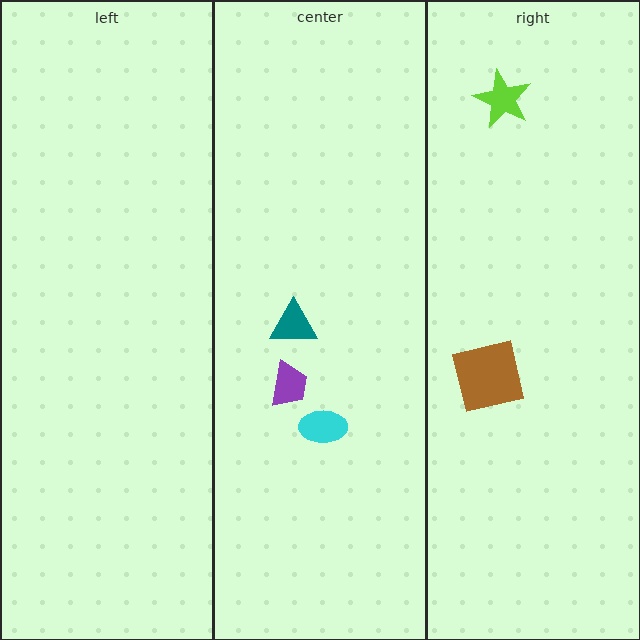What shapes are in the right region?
The lime star, the brown square.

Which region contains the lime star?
The right region.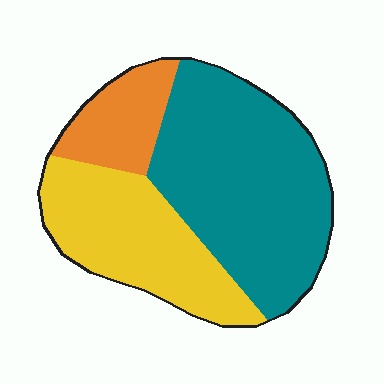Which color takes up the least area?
Orange, at roughly 15%.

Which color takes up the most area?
Teal, at roughly 50%.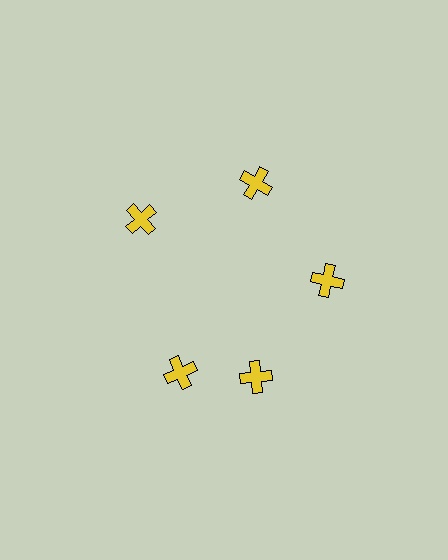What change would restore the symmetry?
The symmetry would be restored by rotating it back into even spacing with its neighbors so that all 5 crosses sit at equal angles and equal distance from the center.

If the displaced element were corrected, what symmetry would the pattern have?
It would have 5-fold rotational symmetry — the pattern would map onto itself every 72 degrees.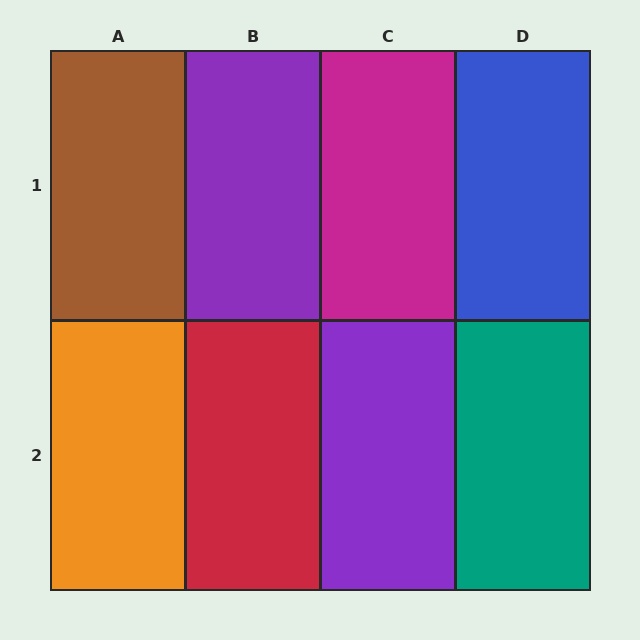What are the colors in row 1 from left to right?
Brown, purple, magenta, blue.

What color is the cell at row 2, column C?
Purple.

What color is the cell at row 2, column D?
Teal.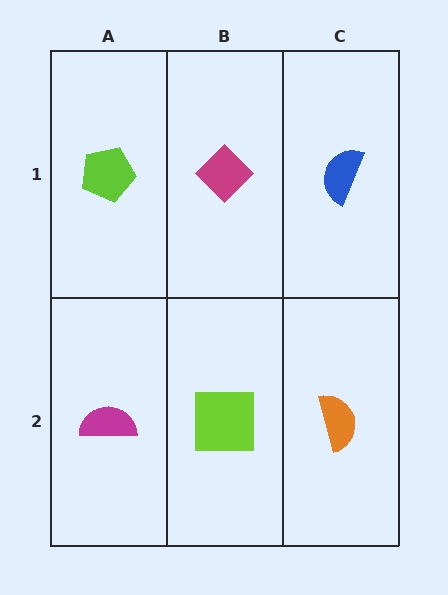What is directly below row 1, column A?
A magenta semicircle.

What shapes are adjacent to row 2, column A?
A lime pentagon (row 1, column A), a lime square (row 2, column B).